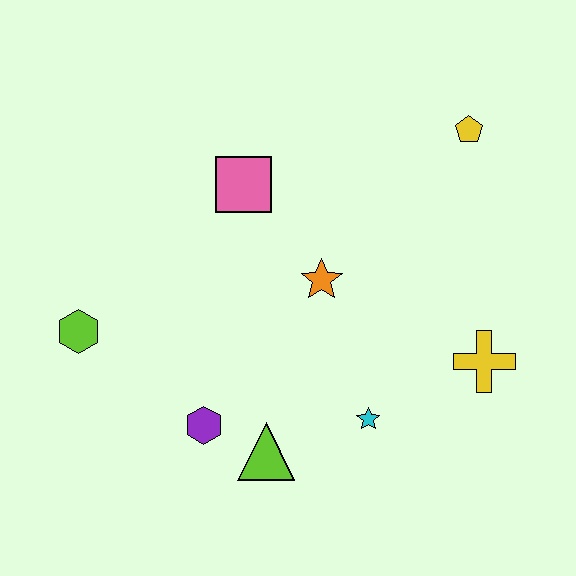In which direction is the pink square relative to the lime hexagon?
The pink square is to the right of the lime hexagon.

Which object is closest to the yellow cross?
The cyan star is closest to the yellow cross.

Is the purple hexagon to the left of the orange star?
Yes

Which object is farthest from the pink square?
The yellow cross is farthest from the pink square.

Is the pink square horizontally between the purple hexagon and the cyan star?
Yes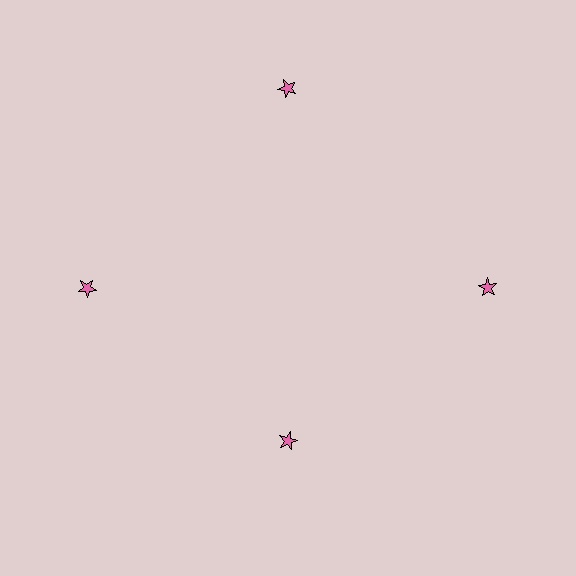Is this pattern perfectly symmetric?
No. The 4 pink stars are arranged in a ring, but one element near the 6 o'clock position is pulled inward toward the center, breaking the 4-fold rotational symmetry.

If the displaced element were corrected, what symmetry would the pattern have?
It would have 4-fold rotational symmetry — the pattern would map onto itself every 90 degrees.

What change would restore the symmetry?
The symmetry would be restored by moving it outward, back onto the ring so that all 4 stars sit at equal angles and equal distance from the center.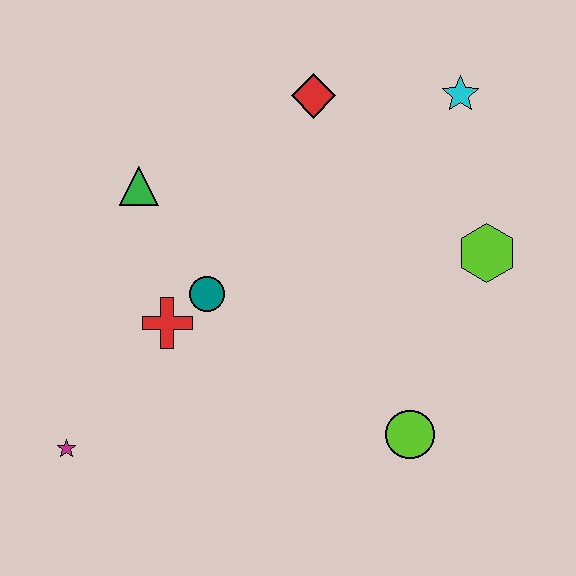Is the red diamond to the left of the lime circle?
Yes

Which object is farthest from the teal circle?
The cyan star is farthest from the teal circle.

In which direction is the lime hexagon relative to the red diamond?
The lime hexagon is to the right of the red diamond.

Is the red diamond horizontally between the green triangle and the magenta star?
No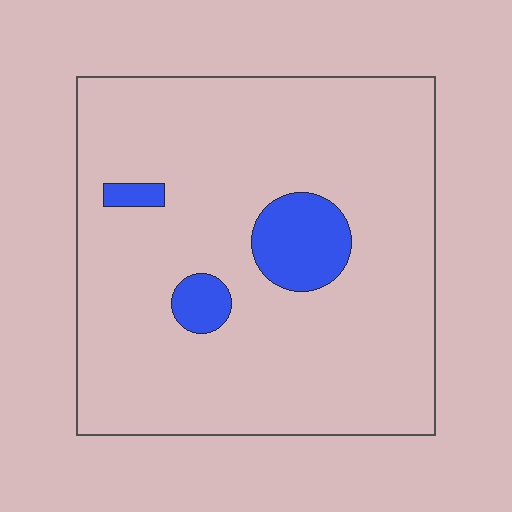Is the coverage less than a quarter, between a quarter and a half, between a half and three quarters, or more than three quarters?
Less than a quarter.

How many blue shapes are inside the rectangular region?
3.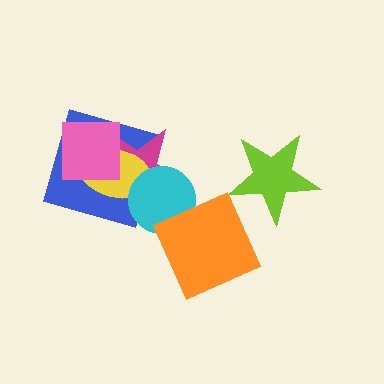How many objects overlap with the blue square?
4 objects overlap with the blue square.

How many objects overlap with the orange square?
1 object overlaps with the orange square.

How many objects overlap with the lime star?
0 objects overlap with the lime star.